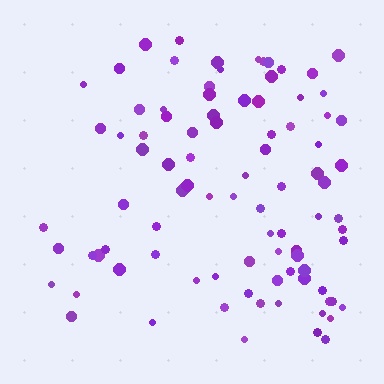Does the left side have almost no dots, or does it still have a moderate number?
Still a moderate number, just noticeably fewer than the right.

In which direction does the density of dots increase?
From left to right, with the right side densest.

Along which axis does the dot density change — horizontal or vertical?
Horizontal.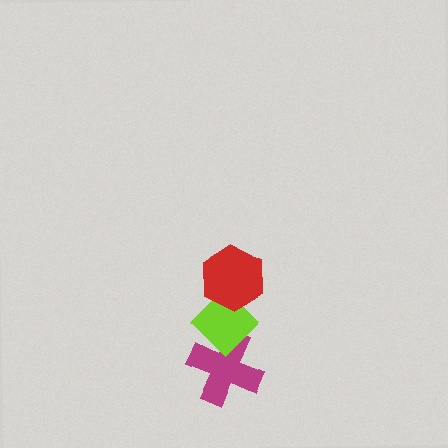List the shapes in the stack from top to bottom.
From top to bottom: the red hexagon, the lime diamond, the magenta cross.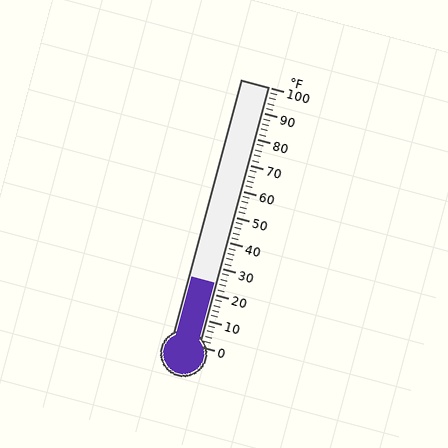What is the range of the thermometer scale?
The thermometer scale ranges from 0°F to 100°F.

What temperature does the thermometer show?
The thermometer shows approximately 24°F.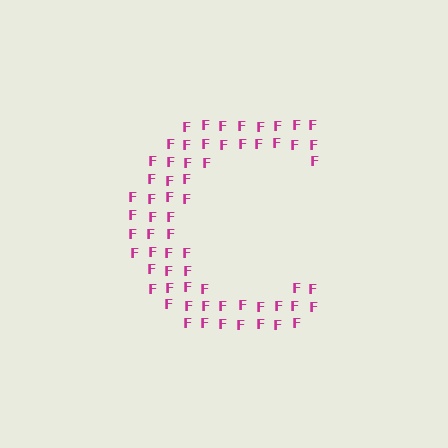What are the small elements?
The small elements are letter F's.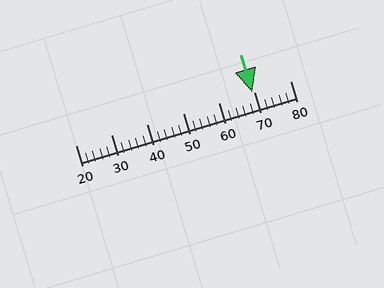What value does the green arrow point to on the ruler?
The green arrow points to approximately 69.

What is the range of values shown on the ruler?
The ruler shows values from 20 to 80.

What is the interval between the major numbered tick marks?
The major tick marks are spaced 10 units apart.